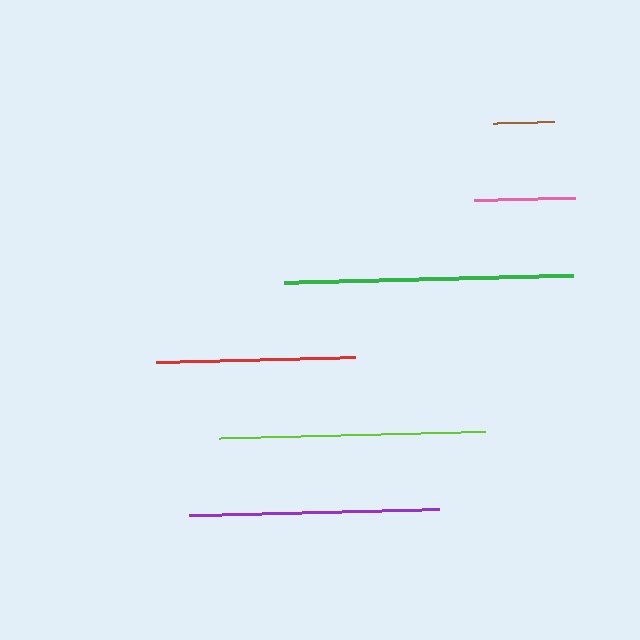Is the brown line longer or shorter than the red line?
The red line is longer than the brown line.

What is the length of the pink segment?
The pink segment is approximately 101 pixels long.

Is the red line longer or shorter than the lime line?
The lime line is longer than the red line.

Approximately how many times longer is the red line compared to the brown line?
The red line is approximately 3.2 times the length of the brown line.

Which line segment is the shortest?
The brown line is the shortest at approximately 62 pixels.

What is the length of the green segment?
The green segment is approximately 290 pixels long.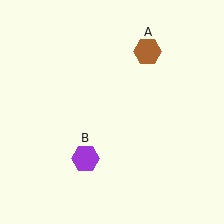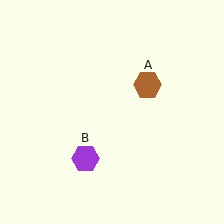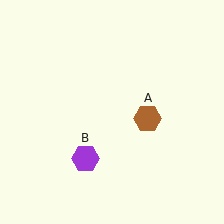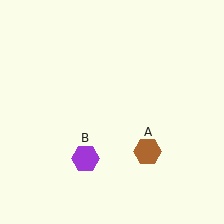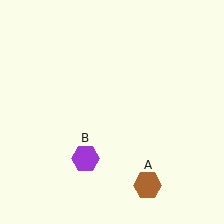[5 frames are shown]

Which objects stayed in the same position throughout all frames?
Purple hexagon (object B) remained stationary.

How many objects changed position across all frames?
1 object changed position: brown hexagon (object A).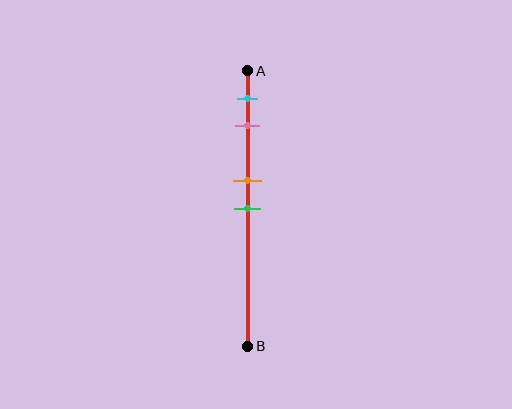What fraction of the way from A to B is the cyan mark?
The cyan mark is approximately 10% (0.1) of the way from A to B.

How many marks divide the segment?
There are 4 marks dividing the segment.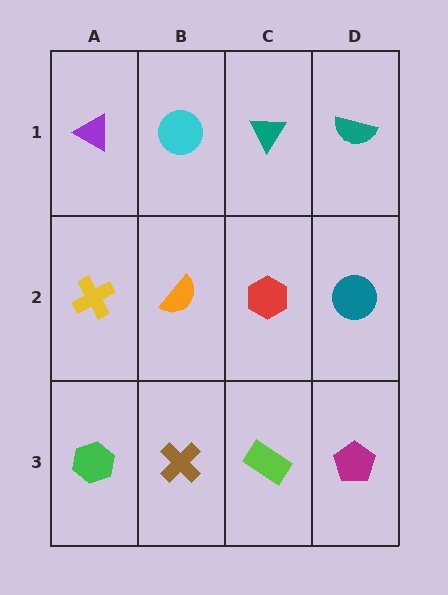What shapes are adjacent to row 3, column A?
A yellow cross (row 2, column A), a brown cross (row 3, column B).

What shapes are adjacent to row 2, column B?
A cyan circle (row 1, column B), a brown cross (row 3, column B), a yellow cross (row 2, column A), a red hexagon (row 2, column C).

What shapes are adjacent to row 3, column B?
An orange semicircle (row 2, column B), a green hexagon (row 3, column A), a lime rectangle (row 3, column C).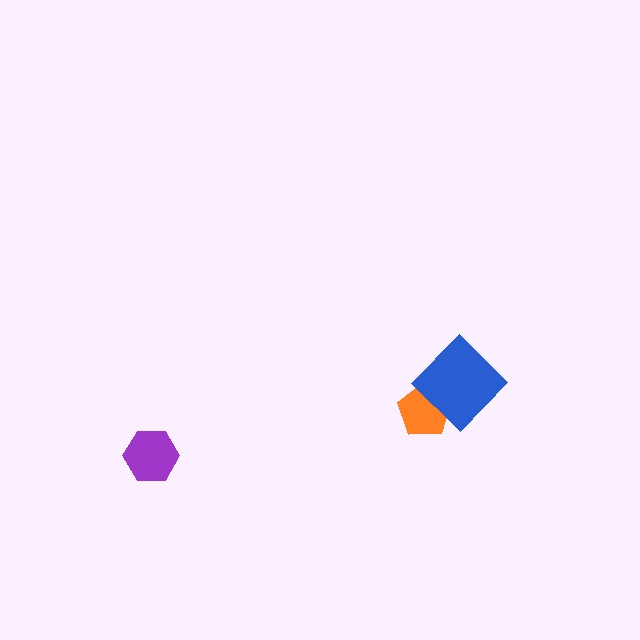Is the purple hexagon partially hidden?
No, no other shape covers it.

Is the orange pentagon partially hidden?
Yes, it is partially covered by another shape.